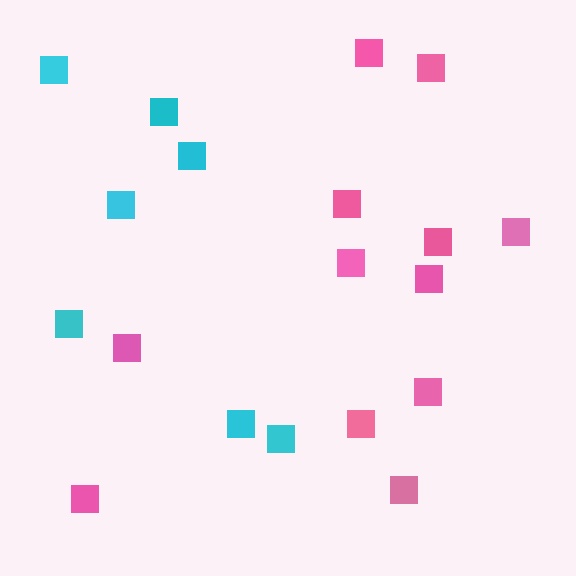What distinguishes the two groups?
There are 2 groups: one group of cyan squares (7) and one group of pink squares (12).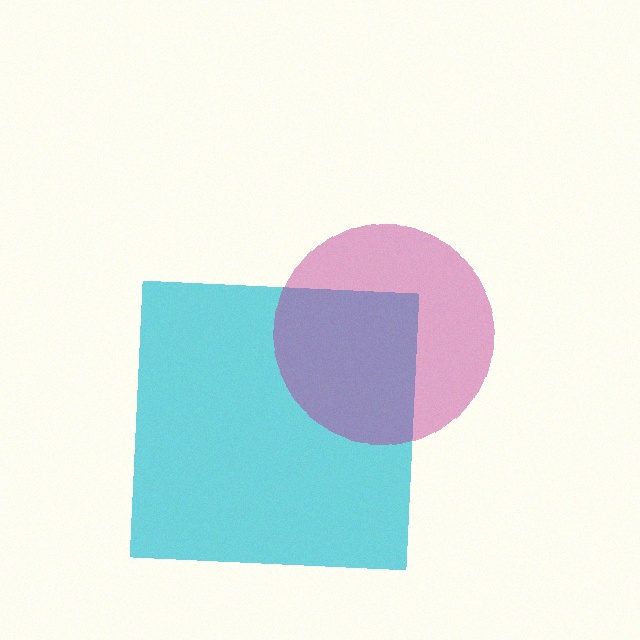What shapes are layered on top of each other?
The layered shapes are: a cyan square, a magenta circle.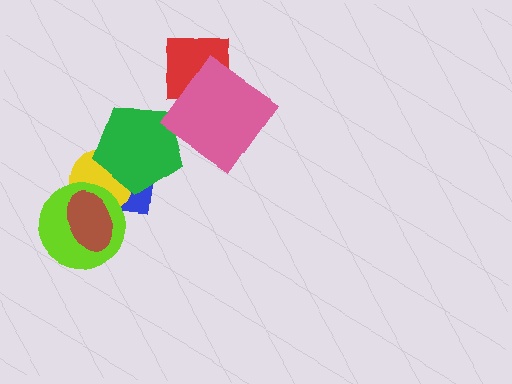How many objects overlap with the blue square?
4 objects overlap with the blue square.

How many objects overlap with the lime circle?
3 objects overlap with the lime circle.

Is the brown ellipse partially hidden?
No, no other shape covers it.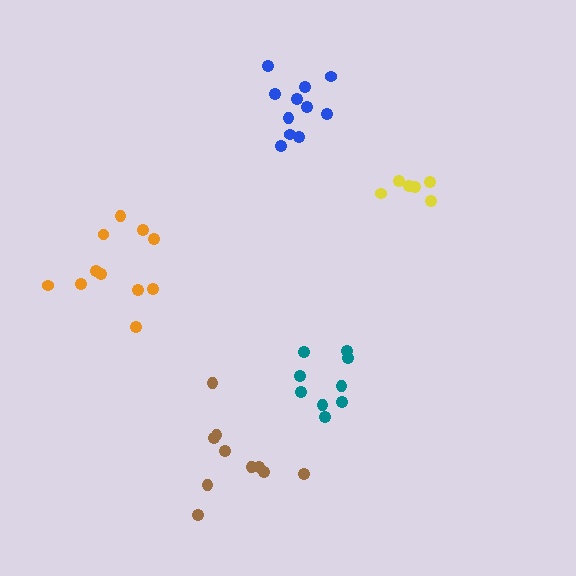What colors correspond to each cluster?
The clusters are colored: orange, teal, yellow, blue, brown.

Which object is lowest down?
The brown cluster is bottommost.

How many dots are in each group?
Group 1: 11 dots, Group 2: 9 dots, Group 3: 6 dots, Group 4: 11 dots, Group 5: 10 dots (47 total).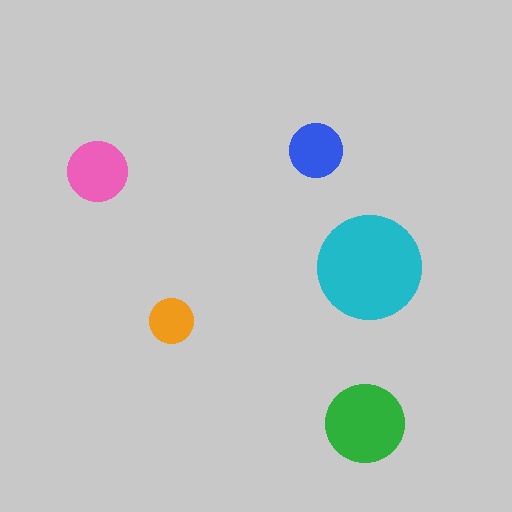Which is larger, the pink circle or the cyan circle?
The cyan one.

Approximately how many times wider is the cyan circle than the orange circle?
About 2.5 times wider.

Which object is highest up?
The blue circle is topmost.